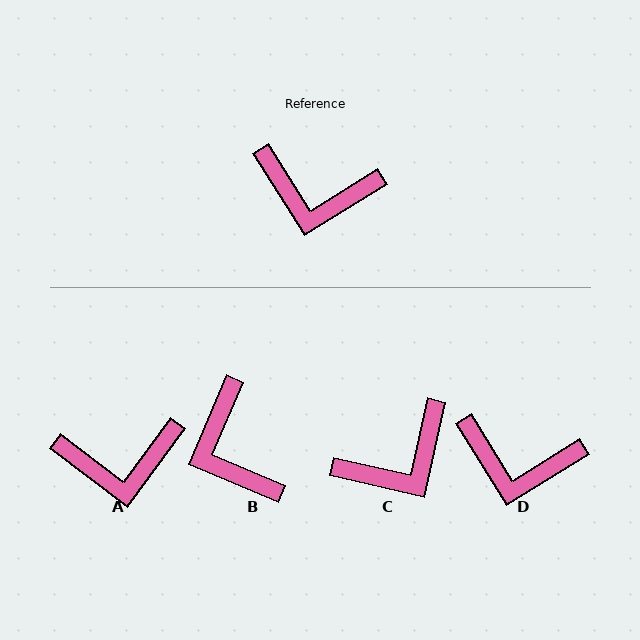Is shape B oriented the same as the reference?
No, it is off by about 55 degrees.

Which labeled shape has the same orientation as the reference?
D.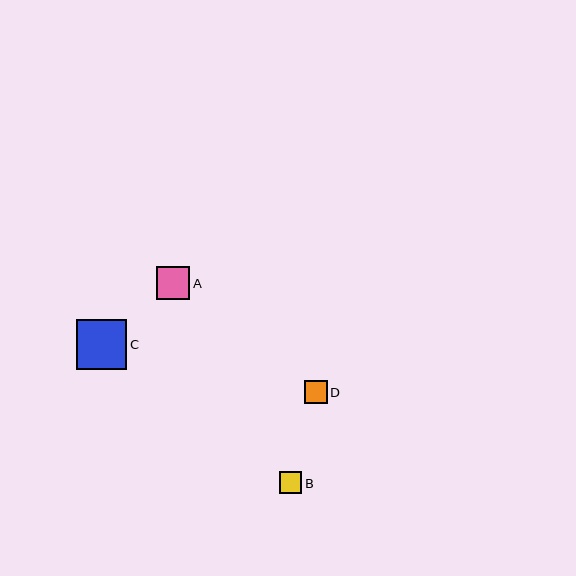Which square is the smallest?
Square B is the smallest with a size of approximately 22 pixels.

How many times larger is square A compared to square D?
Square A is approximately 1.5 times the size of square D.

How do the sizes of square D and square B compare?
Square D and square B are approximately the same size.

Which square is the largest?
Square C is the largest with a size of approximately 50 pixels.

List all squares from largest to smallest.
From largest to smallest: C, A, D, B.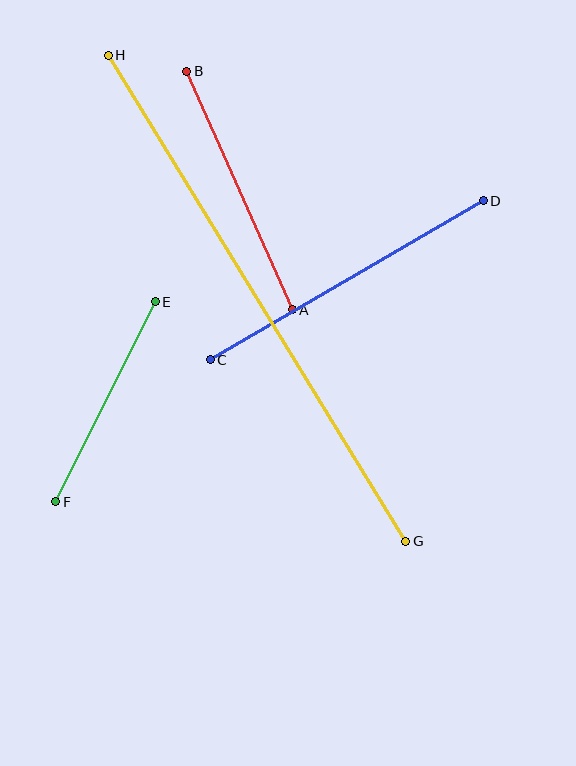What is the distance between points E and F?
The distance is approximately 223 pixels.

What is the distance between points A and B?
The distance is approximately 260 pixels.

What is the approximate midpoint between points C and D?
The midpoint is at approximately (347, 280) pixels.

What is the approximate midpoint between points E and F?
The midpoint is at approximately (106, 402) pixels.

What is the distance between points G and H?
The distance is approximately 570 pixels.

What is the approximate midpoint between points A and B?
The midpoint is at approximately (240, 190) pixels.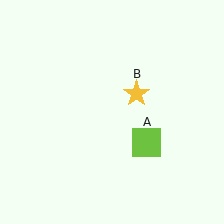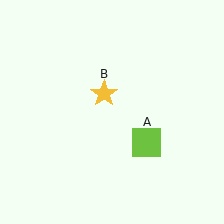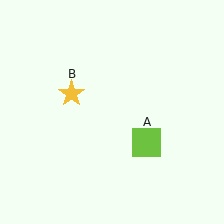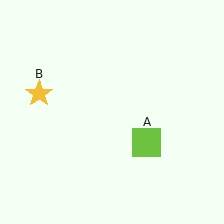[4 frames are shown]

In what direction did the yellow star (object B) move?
The yellow star (object B) moved left.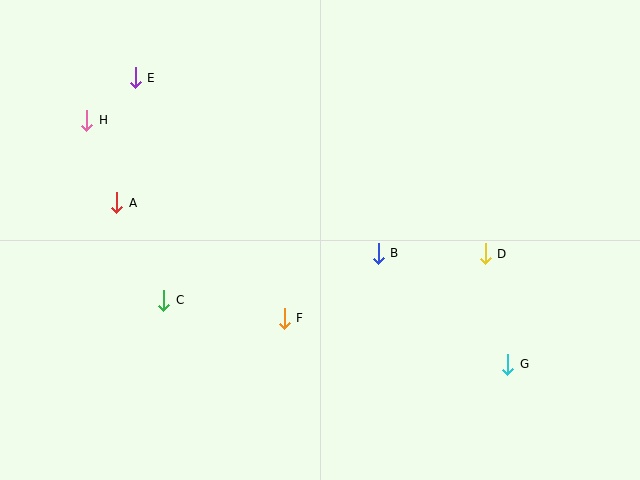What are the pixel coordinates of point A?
Point A is at (117, 203).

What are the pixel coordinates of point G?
Point G is at (508, 364).